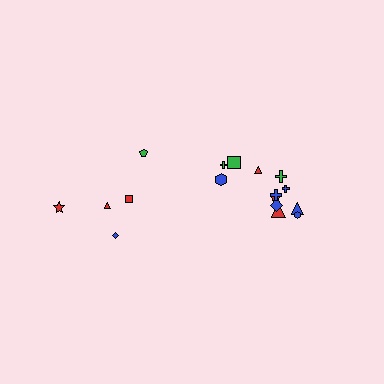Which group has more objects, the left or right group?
The right group.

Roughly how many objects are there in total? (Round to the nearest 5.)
Roughly 15 objects in total.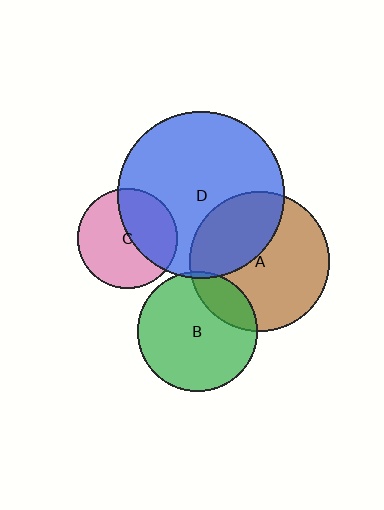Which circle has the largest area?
Circle D (blue).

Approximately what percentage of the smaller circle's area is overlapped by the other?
Approximately 5%.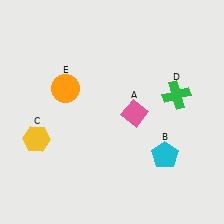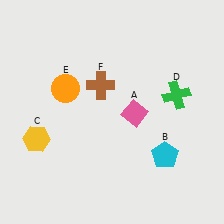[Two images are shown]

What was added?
A brown cross (F) was added in Image 2.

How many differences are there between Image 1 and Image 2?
There is 1 difference between the two images.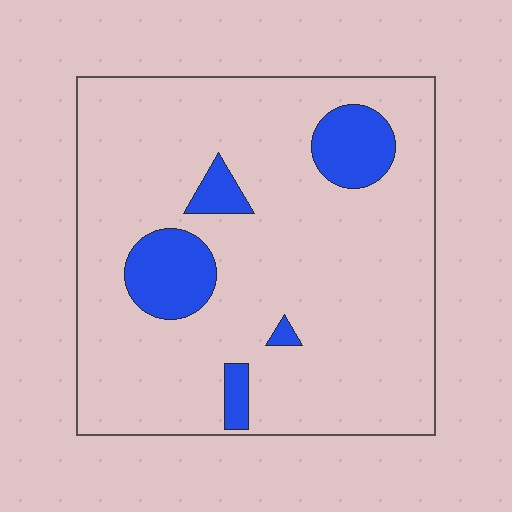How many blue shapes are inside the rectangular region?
5.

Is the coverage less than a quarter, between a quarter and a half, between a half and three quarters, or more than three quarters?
Less than a quarter.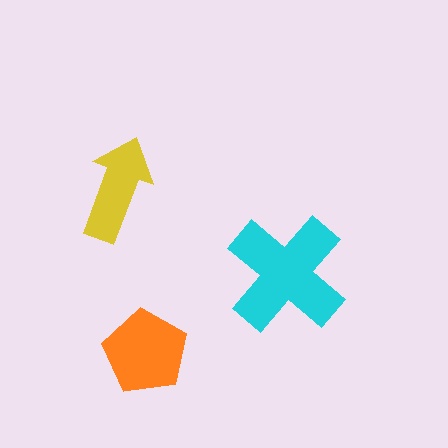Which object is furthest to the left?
The yellow arrow is leftmost.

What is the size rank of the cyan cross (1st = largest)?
1st.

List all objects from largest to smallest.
The cyan cross, the orange pentagon, the yellow arrow.